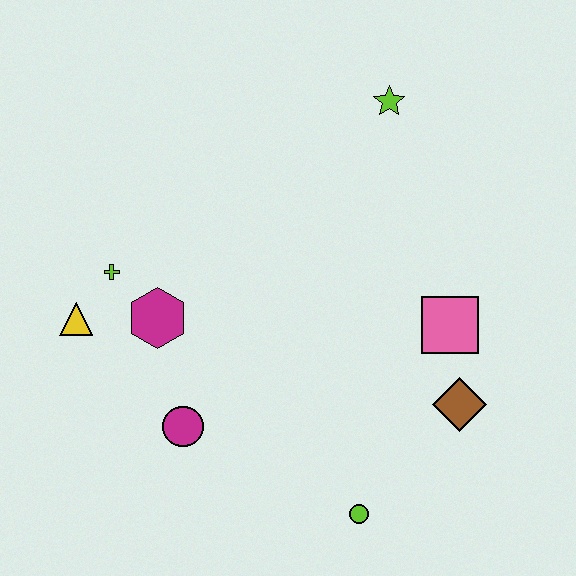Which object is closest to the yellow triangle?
The lime cross is closest to the yellow triangle.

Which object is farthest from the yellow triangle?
The brown diamond is farthest from the yellow triangle.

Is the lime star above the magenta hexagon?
Yes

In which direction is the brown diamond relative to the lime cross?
The brown diamond is to the right of the lime cross.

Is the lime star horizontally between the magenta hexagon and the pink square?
Yes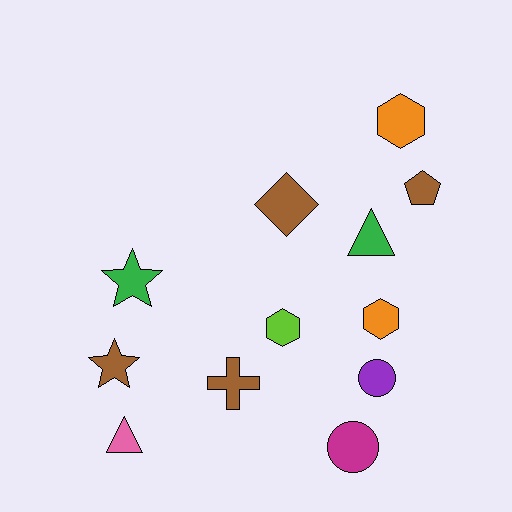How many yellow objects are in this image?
There are no yellow objects.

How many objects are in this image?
There are 12 objects.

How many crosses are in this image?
There is 1 cross.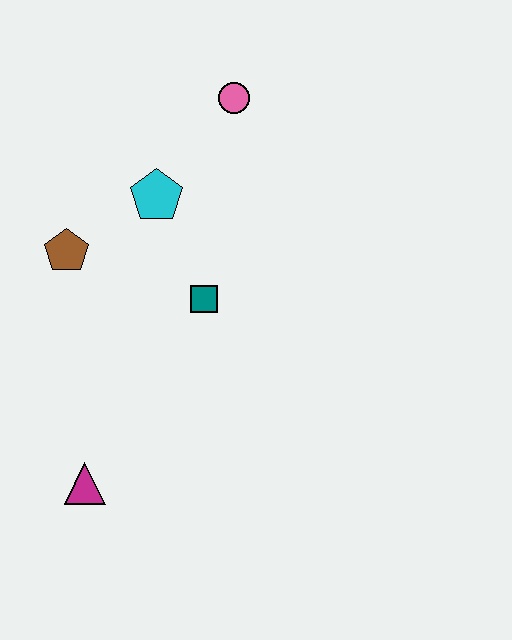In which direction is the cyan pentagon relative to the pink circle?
The cyan pentagon is below the pink circle.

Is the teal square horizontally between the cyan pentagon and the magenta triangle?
No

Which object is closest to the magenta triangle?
The teal square is closest to the magenta triangle.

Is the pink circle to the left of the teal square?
No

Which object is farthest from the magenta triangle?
The pink circle is farthest from the magenta triangle.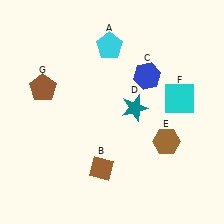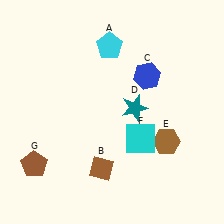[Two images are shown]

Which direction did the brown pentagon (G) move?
The brown pentagon (G) moved down.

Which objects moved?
The objects that moved are: the cyan square (F), the brown pentagon (G).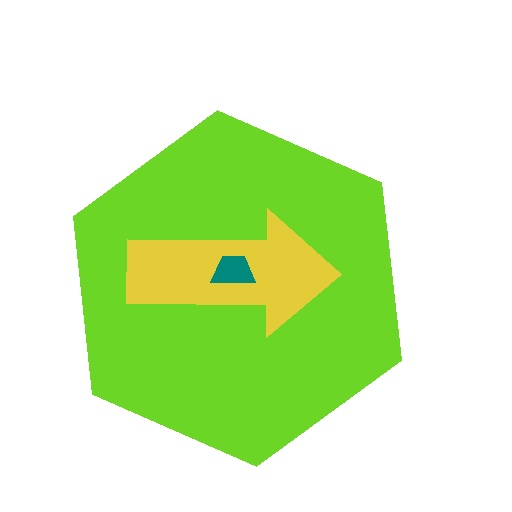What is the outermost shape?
The lime hexagon.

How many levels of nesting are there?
3.